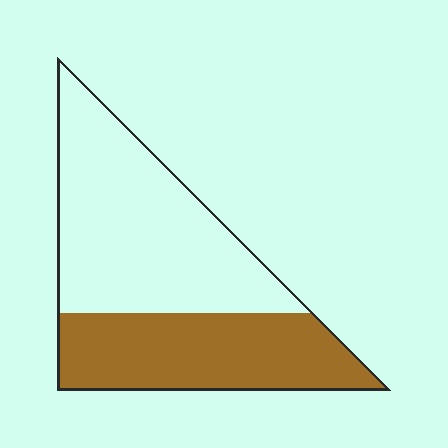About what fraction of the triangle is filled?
About two fifths (2/5).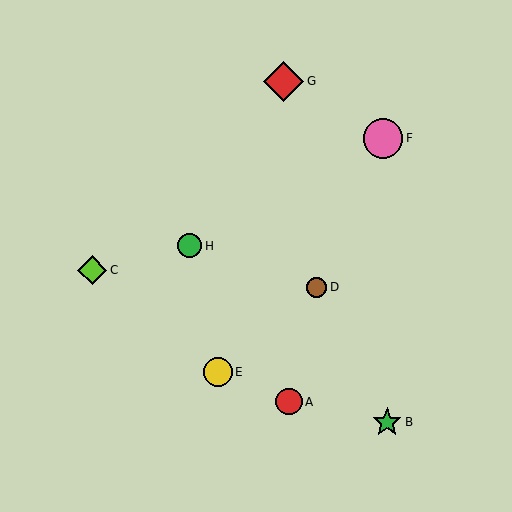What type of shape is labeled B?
Shape B is a green star.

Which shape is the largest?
The red diamond (labeled G) is the largest.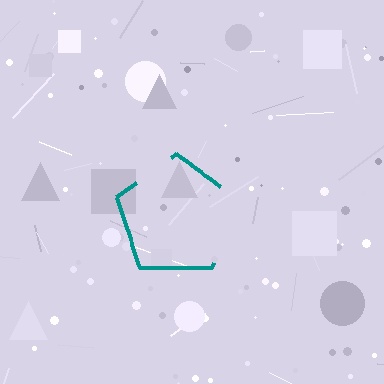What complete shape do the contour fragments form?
The contour fragments form a pentagon.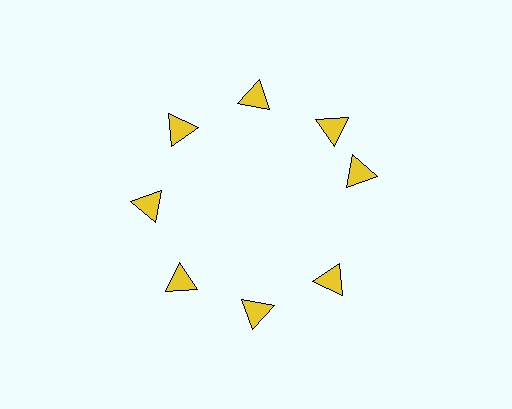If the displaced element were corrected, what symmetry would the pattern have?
It would have 8-fold rotational symmetry — the pattern would map onto itself every 45 degrees.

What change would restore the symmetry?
The symmetry would be restored by rotating it back into even spacing with its neighbors so that all 8 triangles sit at equal angles and equal distance from the center.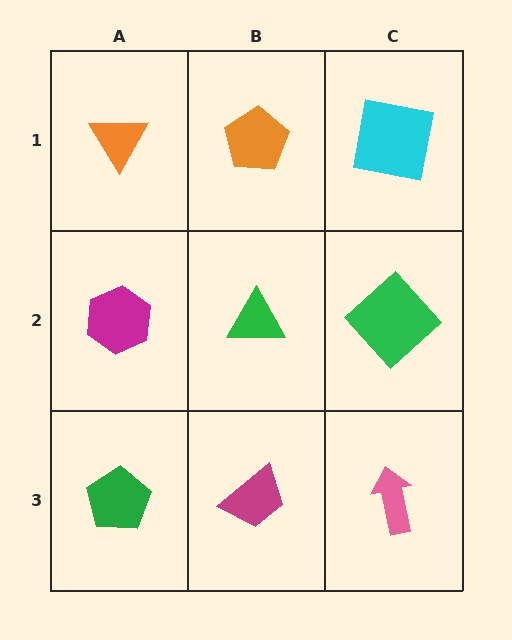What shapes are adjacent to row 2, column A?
An orange triangle (row 1, column A), a green pentagon (row 3, column A), a green triangle (row 2, column B).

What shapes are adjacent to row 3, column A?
A magenta hexagon (row 2, column A), a magenta trapezoid (row 3, column B).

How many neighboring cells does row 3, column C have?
2.